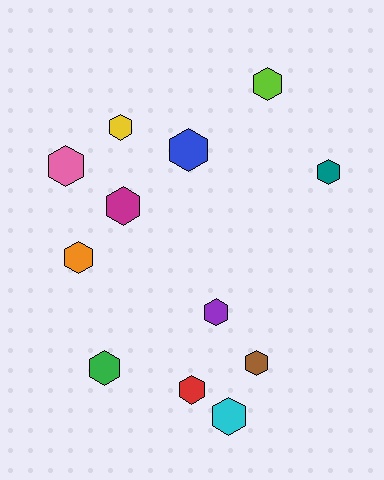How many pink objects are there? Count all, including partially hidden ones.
There is 1 pink object.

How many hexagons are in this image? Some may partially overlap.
There are 12 hexagons.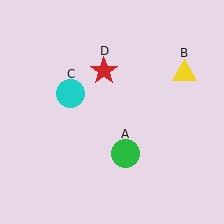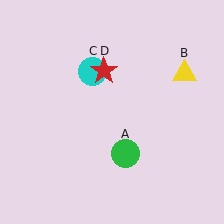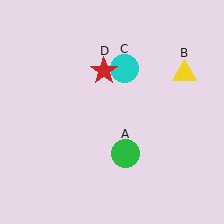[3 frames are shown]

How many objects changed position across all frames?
1 object changed position: cyan circle (object C).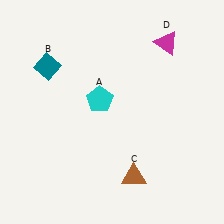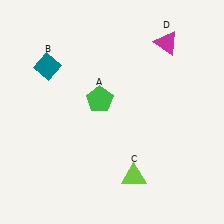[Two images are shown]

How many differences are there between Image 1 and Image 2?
There are 2 differences between the two images.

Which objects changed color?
A changed from cyan to green. C changed from brown to lime.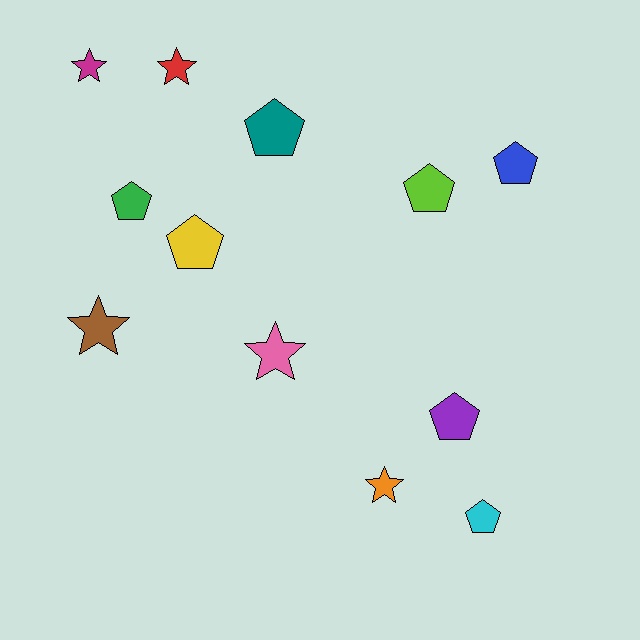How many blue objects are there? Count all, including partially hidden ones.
There is 1 blue object.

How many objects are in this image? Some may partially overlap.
There are 12 objects.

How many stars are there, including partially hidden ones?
There are 5 stars.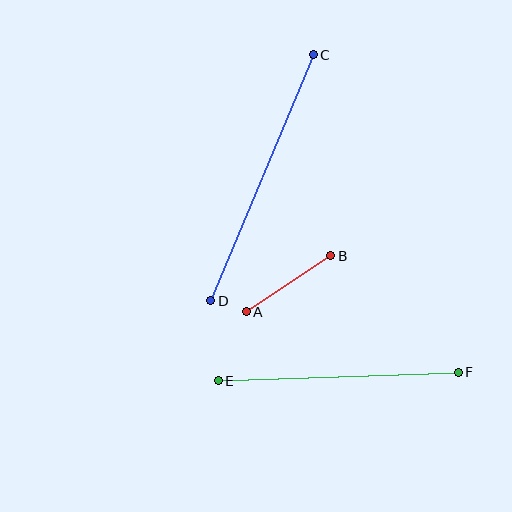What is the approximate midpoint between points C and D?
The midpoint is at approximately (262, 178) pixels.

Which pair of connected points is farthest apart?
Points C and D are farthest apart.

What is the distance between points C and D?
The distance is approximately 266 pixels.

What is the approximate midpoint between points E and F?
The midpoint is at approximately (338, 376) pixels.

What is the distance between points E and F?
The distance is approximately 240 pixels.